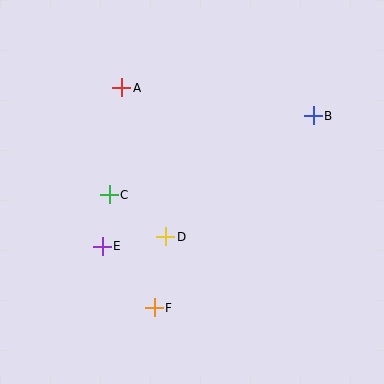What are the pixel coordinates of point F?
Point F is at (154, 308).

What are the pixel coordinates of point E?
Point E is at (102, 246).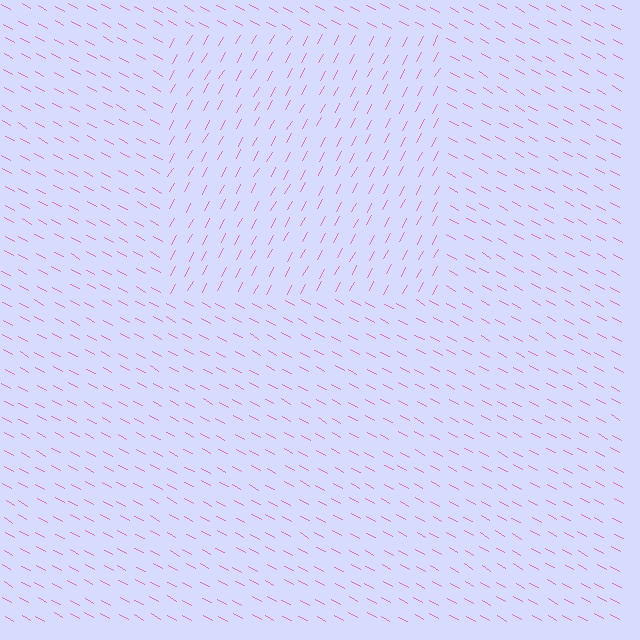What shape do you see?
I see a rectangle.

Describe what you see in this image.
The image is filled with small pink line segments. A rectangle region in the image has lines oriented differently from the surrounding lines, creating a visible texture boundary.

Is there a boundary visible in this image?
Yes, there is a texture boundary formed by a change in line orientation.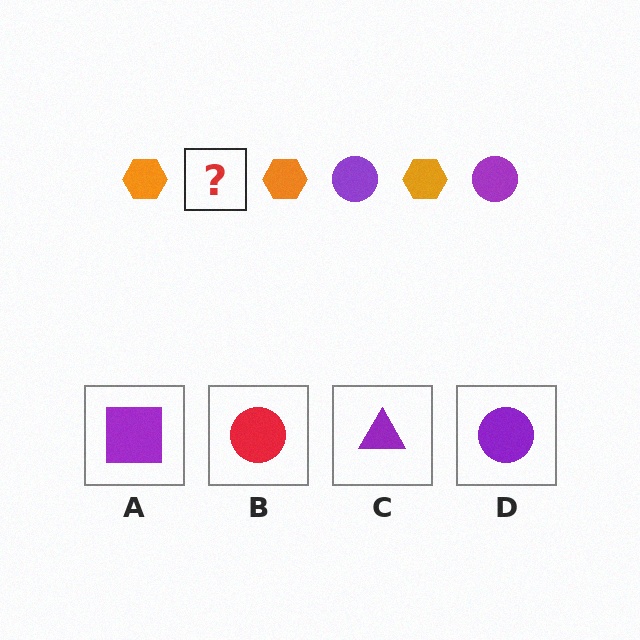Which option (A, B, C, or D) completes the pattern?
D.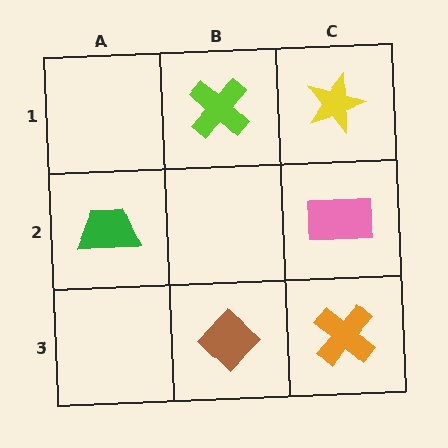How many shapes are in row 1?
2 shapes.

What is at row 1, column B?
A lime cross.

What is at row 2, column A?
A green trapezoid.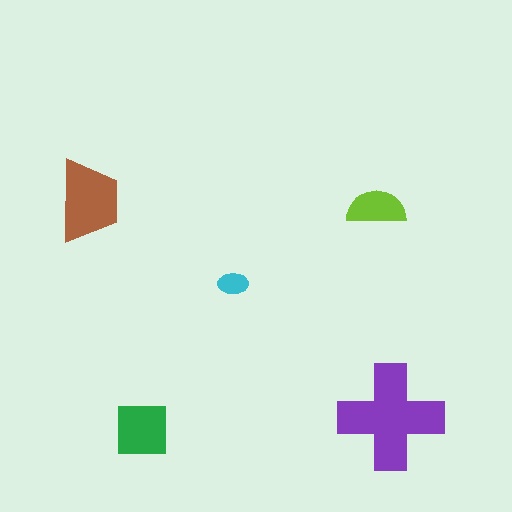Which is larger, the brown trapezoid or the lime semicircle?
The brown trapezoid.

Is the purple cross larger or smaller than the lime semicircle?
Larger.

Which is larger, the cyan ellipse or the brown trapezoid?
The brown trapezoid.